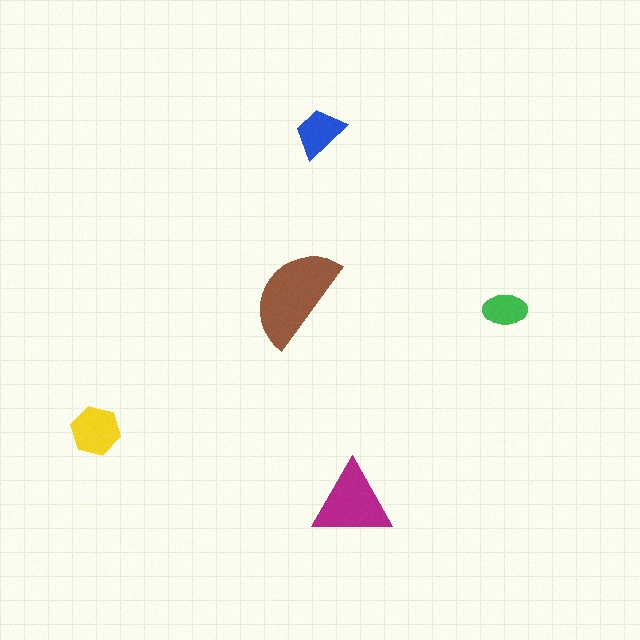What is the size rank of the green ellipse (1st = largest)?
5th.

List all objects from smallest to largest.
The green ellipse, the blue trapezoid, the yellow hexagon, the magenta triangle, the brown semicircle.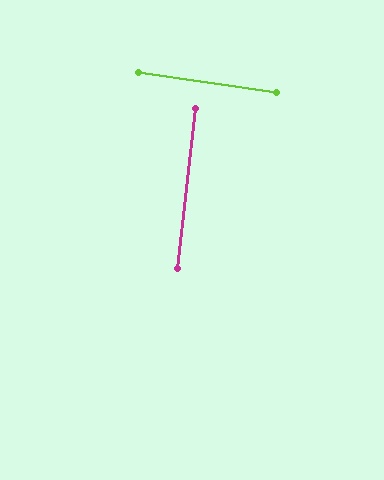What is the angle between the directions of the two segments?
Approximately 89 degrees.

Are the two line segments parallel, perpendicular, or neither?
Perpendicular — they meet at approximately 89°.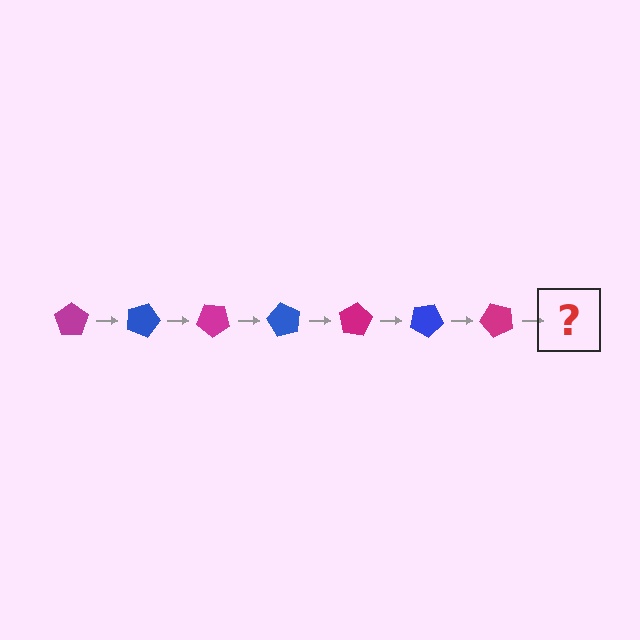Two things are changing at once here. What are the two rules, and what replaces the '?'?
The two rules are that it rotates 20 degrees each step and the color cycles through magenta and blue. The '?' should be a blue pentagon, rotated 140 degrees from the start.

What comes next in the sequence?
The next element should be a blue pentagon, rotated 140 degrees from the start.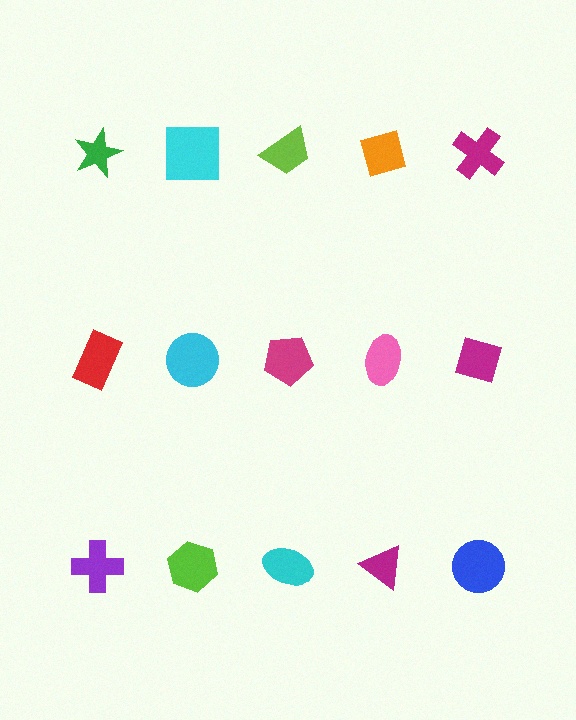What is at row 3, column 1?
A purple cross.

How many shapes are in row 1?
5 shapes.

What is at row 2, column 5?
A magenta diamond.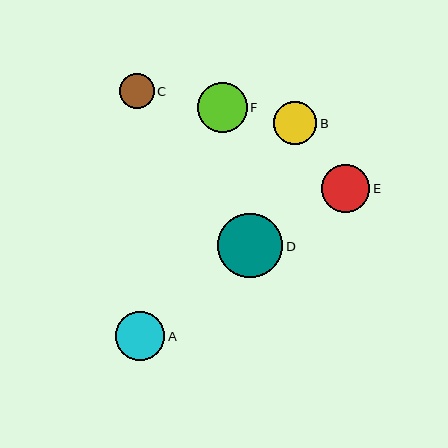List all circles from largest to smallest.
From largest to smallest: D, F, A, E, B, C.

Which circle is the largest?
Circle D is the largest with a size of approximately 65 pixels.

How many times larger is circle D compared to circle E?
Circle D is approximately 1.3 times the size of circle E.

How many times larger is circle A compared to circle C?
Circle A is approximately 1.4 times the size of circle C.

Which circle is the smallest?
Circle C is the smallest with a size of approximately 34 pixels.